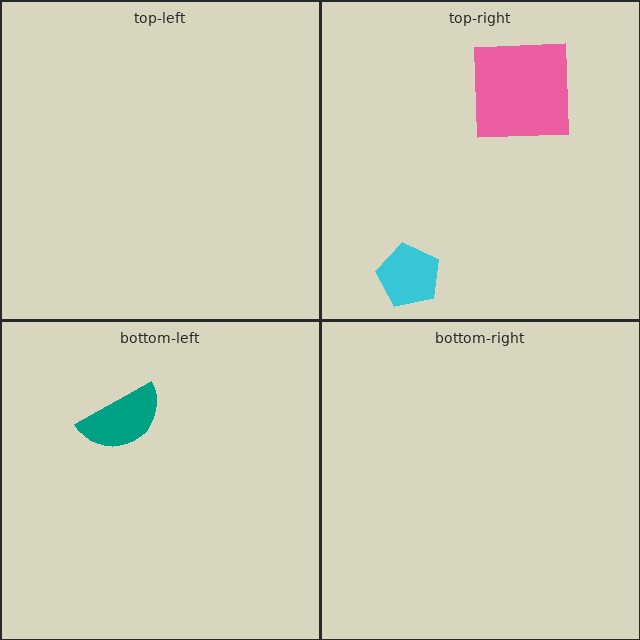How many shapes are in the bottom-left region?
1.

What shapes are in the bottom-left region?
The teal semicircle.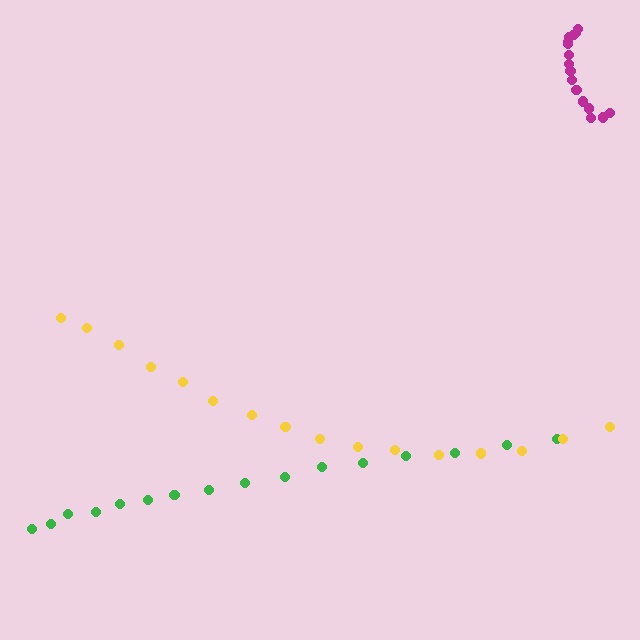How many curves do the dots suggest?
There are 3 distinct paths.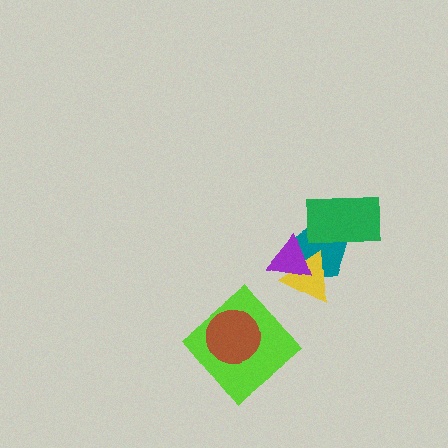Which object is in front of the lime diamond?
The brown circle is in front of the lime diamond.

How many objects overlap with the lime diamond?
1 object overlaps with the lime diamond.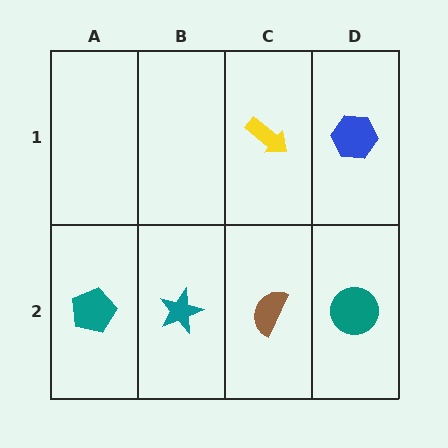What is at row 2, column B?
A teal star.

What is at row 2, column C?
A brown semicircle.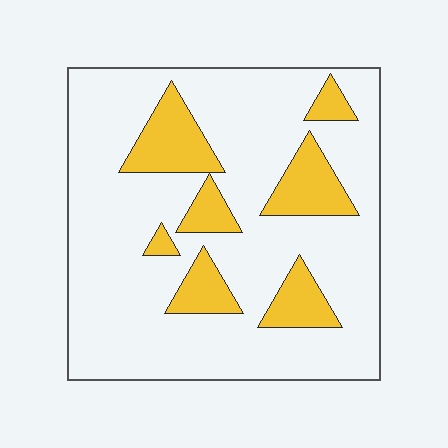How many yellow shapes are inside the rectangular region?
7.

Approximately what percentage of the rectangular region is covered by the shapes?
Approximately 20%.